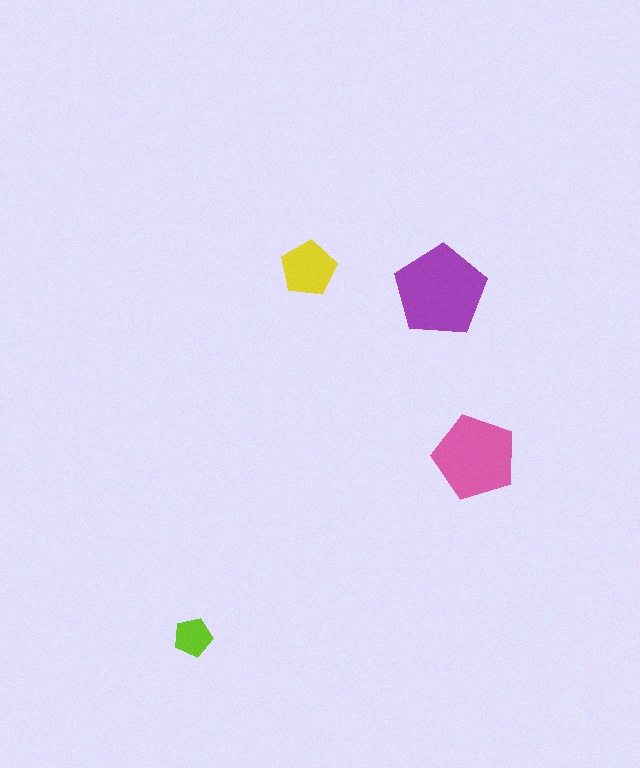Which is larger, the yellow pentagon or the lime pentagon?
The yellow one.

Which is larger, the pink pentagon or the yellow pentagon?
The pink one.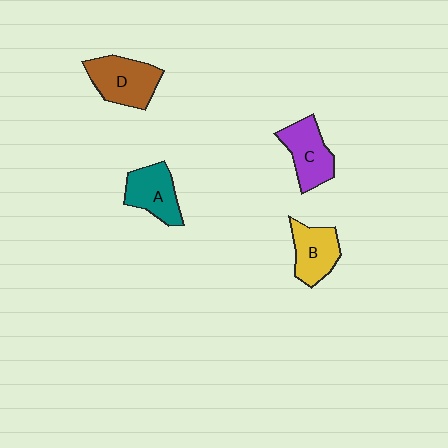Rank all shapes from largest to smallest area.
From largest to smallest: D (brown), C (purple), A (teal), B (yellow).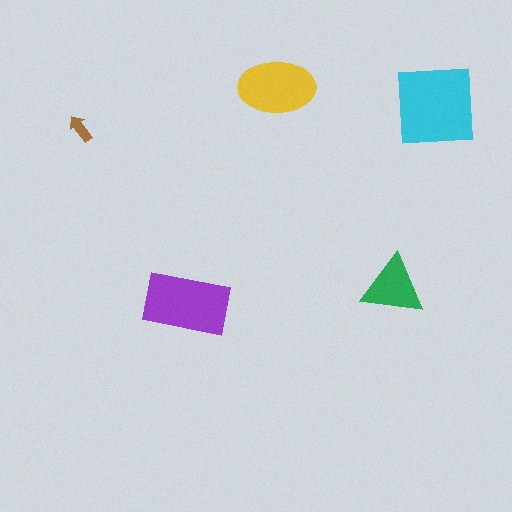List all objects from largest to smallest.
The cyan square, the purple rectangle, the yellow ellipse, the green triangle, the brown arrow.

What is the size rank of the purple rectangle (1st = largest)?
2nd.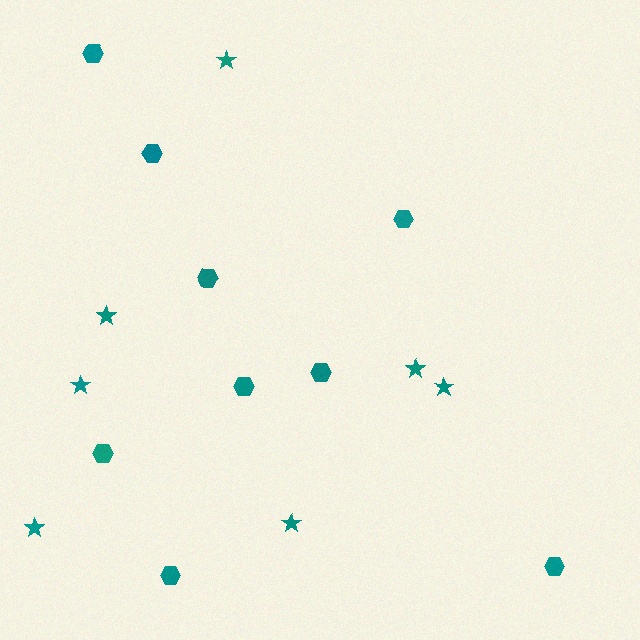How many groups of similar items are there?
There are 2 groups: one group of stars (7) and one group of hexagons (9).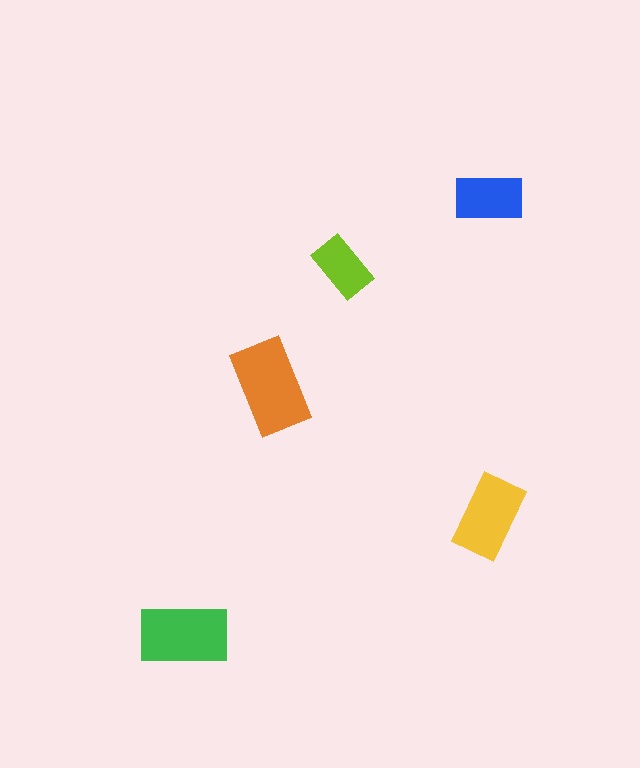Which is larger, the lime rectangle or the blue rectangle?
The blue one.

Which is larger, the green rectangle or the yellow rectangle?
The green one.